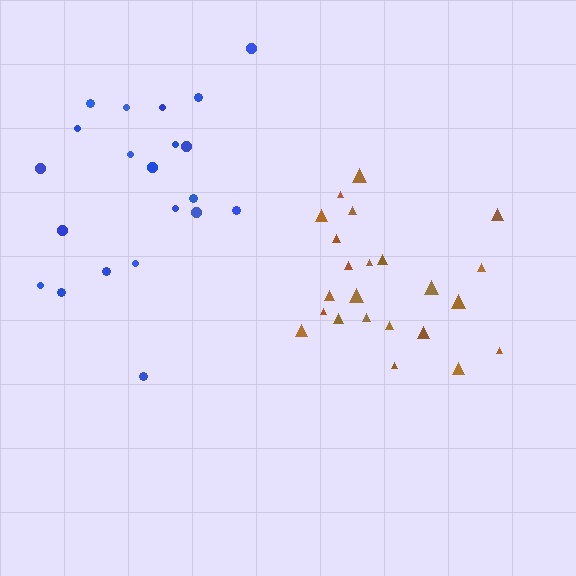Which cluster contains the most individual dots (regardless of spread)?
Brown (23).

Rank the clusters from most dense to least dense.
brown, blue.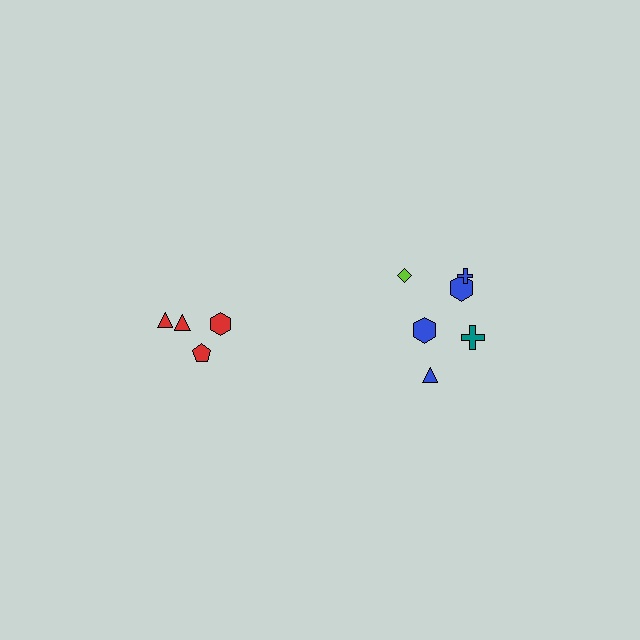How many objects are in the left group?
There are 4 objects.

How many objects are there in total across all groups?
There are 10 objects.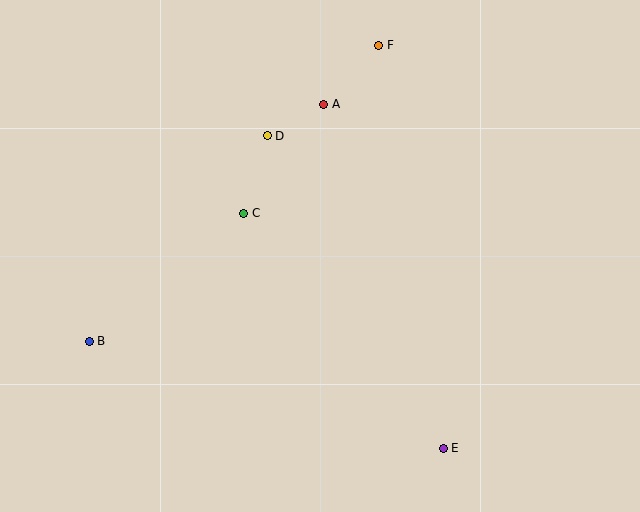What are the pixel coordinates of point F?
Point F is at (379, 45).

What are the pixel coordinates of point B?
Point B is at (89, 341).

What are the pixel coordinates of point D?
Point D is at (267, 136).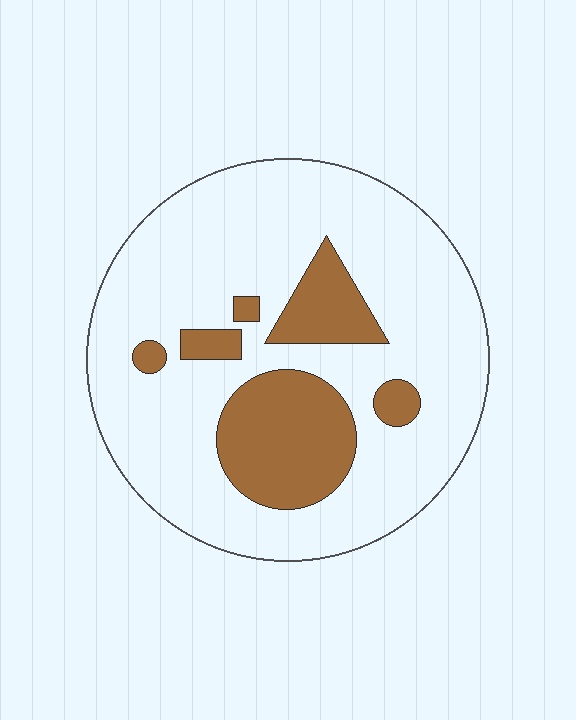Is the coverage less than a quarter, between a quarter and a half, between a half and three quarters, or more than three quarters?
Less than a quarter.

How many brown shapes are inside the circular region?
6.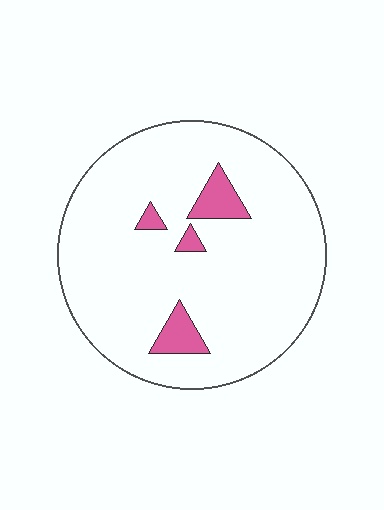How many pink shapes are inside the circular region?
4.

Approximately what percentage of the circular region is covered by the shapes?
Approximately 10%.